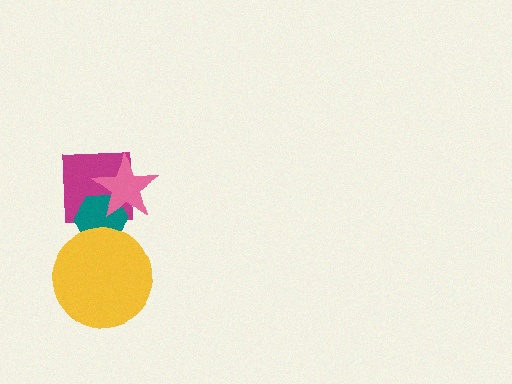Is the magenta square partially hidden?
Yes, it is partially covered by another shape.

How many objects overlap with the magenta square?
2 objects overlap with the magenta square.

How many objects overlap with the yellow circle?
1 object overlaps with the yellow circle.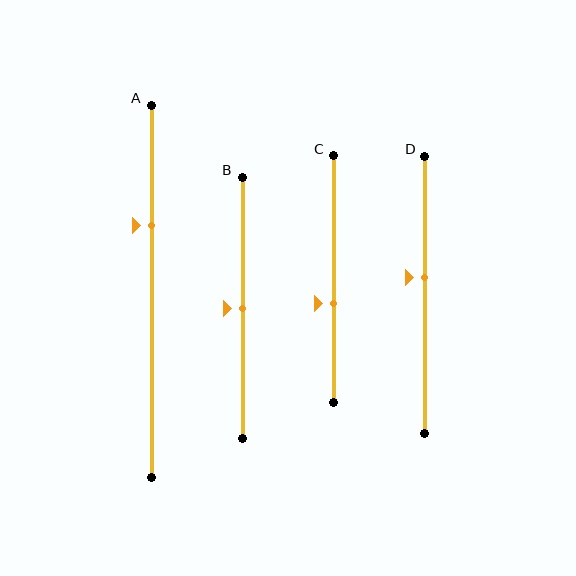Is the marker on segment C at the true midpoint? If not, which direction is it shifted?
No, the marker on segment C is shifted downward by about 10% of the segment length.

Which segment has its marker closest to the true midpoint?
Segment B has its marker closest to the true midpoint.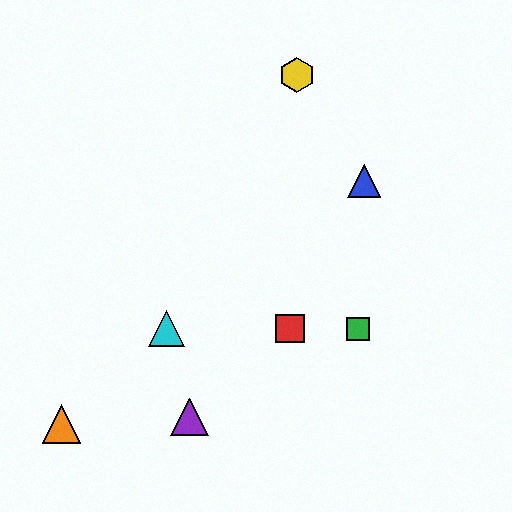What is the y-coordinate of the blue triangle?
The blue triangle is at y≈181.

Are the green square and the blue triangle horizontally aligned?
No, the green square is at y≈329 and the blue triangle is at y≈181.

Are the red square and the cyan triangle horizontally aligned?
Yes, both are at y≈329.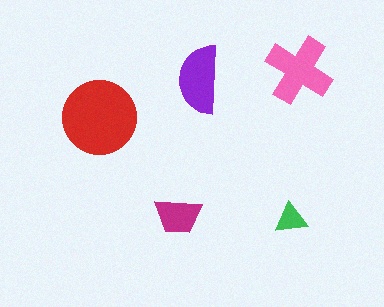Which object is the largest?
The red circle.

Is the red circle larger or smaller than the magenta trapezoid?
Larger.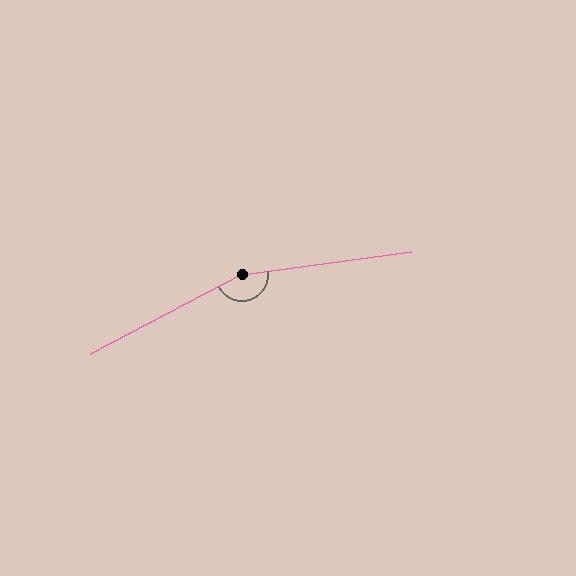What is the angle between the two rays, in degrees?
Approximately 160 degrees.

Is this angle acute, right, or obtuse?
It is obtuse.